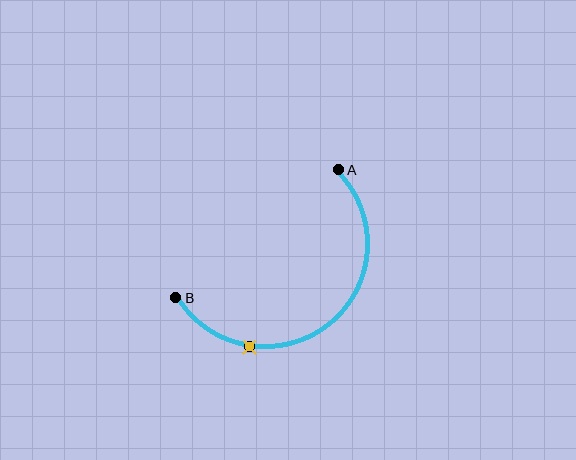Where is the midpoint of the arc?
The arc midpoint is the point on the curve farthest from the straight line joining A and B. It sits below and to the right of that line.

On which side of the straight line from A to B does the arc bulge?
The arc bulges below and to the right of the straight line connecting A and B.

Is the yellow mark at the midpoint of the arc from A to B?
No. The yellow mark lies on the arc but is closer to endpoint B. The arc midpoint would be at the point on the curve equidistant along the arc from both A and B.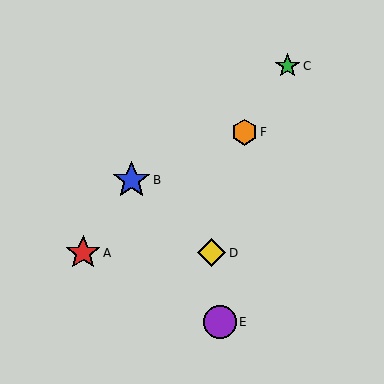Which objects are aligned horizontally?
Objects A, D are aligned horizontally.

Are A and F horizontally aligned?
No, A is at y≈253 and F is at y≈132.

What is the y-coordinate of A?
Object A is at y≈253.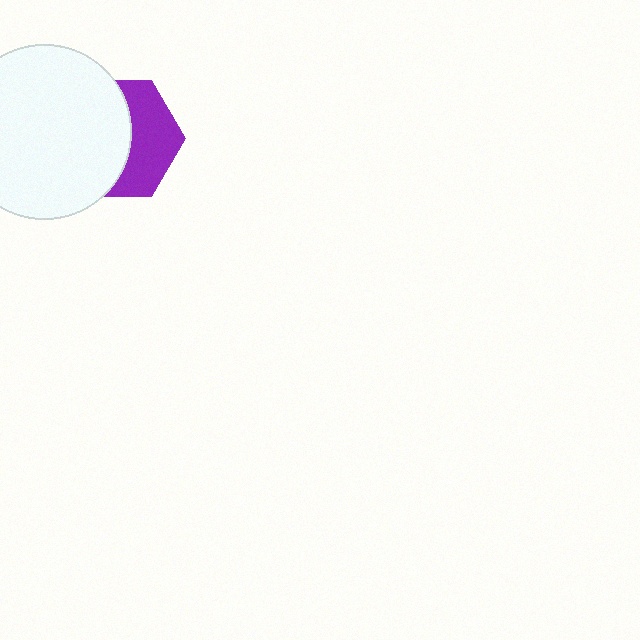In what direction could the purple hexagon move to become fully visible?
The purple hexagon could move right. That would shift it out from behind the white circle entirely.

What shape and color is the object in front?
The object in front is a white circle.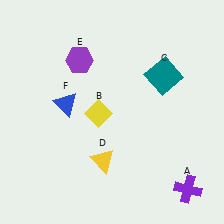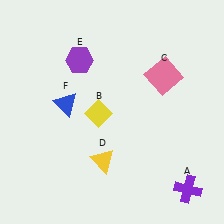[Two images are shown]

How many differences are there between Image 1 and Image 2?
There is 1 difference between the two images.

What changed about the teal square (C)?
In Image 1, C is teal. In Image 2, it changed to pink.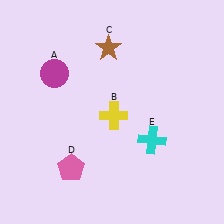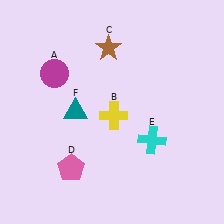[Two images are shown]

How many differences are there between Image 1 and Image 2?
There is 1 difference between the two images.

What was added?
A teal triangle (F) was added in Image 2.